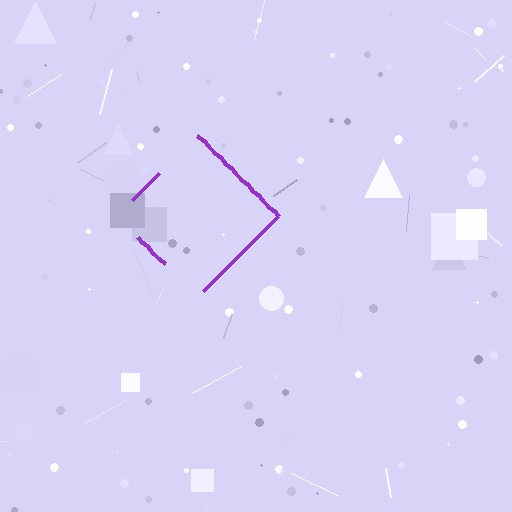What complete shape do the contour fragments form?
The contour fragments form a diamond.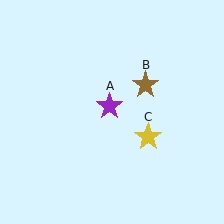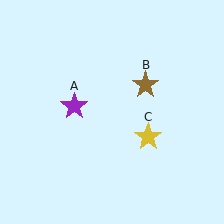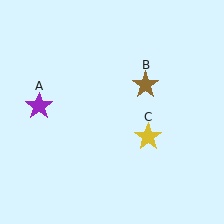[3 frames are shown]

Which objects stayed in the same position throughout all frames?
Brown star (object B) and yellow star (object C) remained stationary.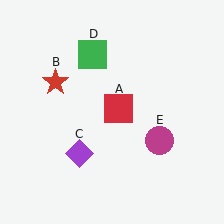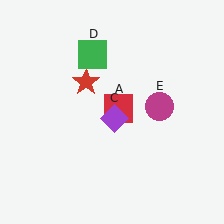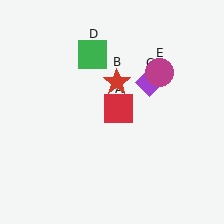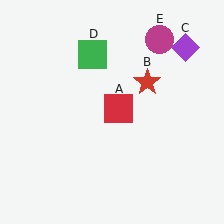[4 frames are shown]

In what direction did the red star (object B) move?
The red star (object B) moved right.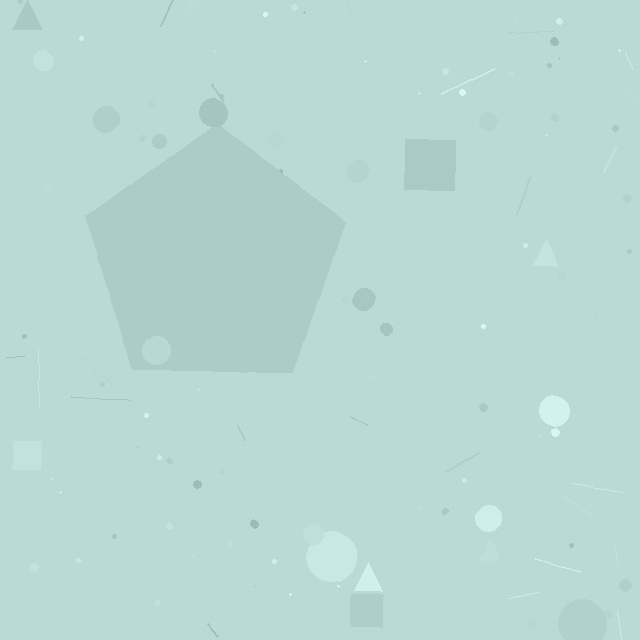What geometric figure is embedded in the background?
A pentagon is embedded in the background.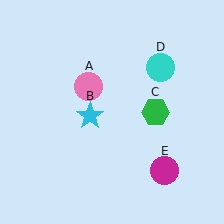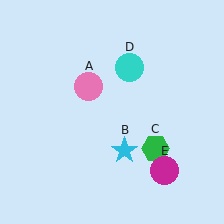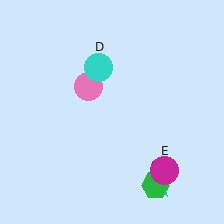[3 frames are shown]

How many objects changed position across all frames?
3 objects changed position: cyan star (object B), green hexagon (object C), cyan circle (object D).